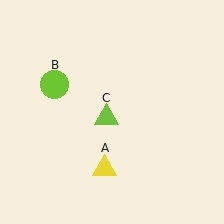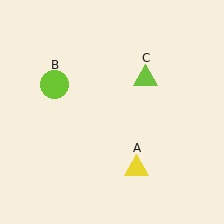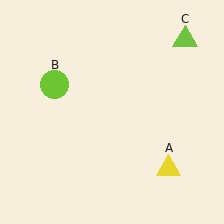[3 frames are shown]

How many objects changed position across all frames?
2 objects changed position: yellow triangle (object A), lime triangle (object C).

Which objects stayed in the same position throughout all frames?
Lime circle (object B) remained stationary.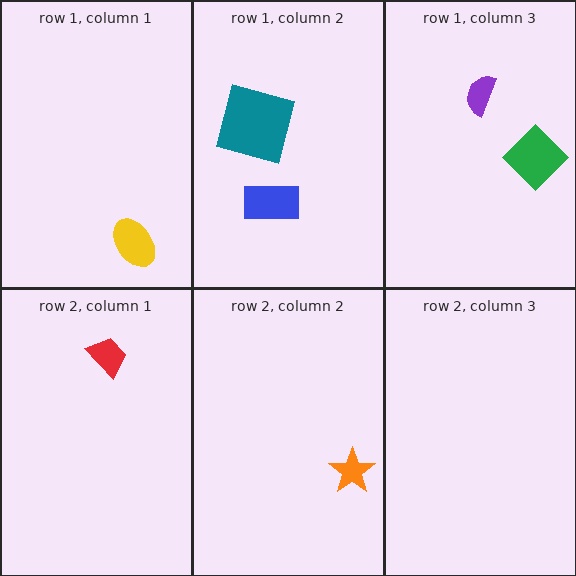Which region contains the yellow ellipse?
The row 1, column 1 region.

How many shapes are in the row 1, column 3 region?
2.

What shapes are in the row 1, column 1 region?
The yellow ellipse.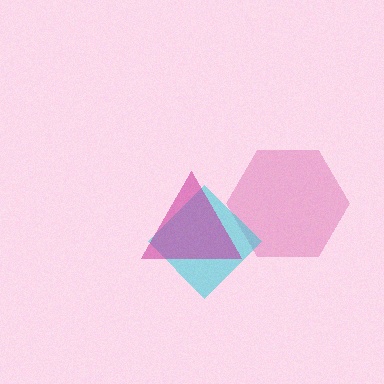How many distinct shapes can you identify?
There are 3 distinct shapes: a pink hexagon, a cyan diamond, a magenta triangle.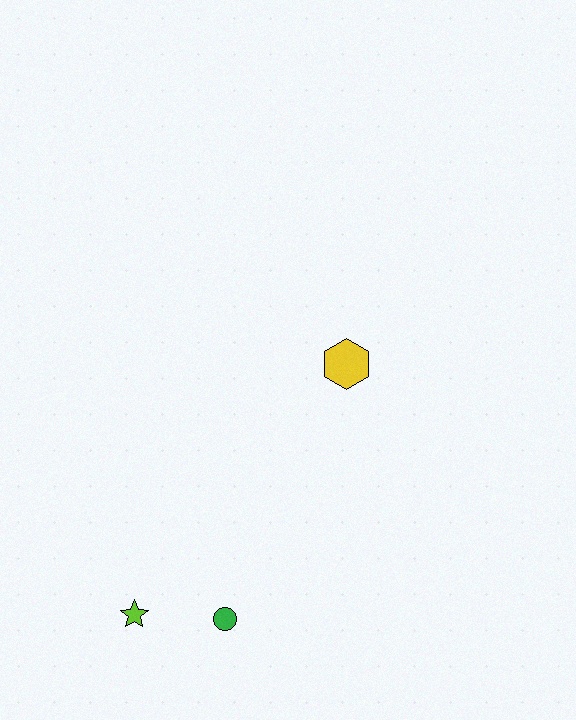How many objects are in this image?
There are 3 objects.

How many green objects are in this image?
There is 1 green object.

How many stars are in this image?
There is 1 star.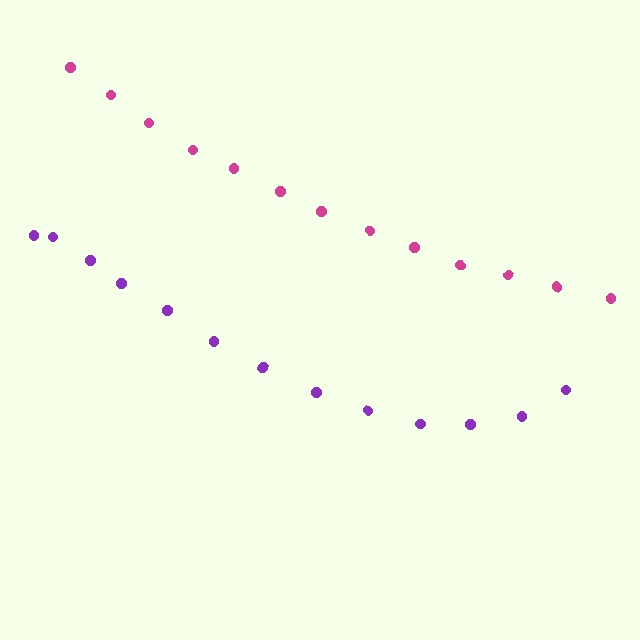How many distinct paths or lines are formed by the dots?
There are 2 distinct paths.